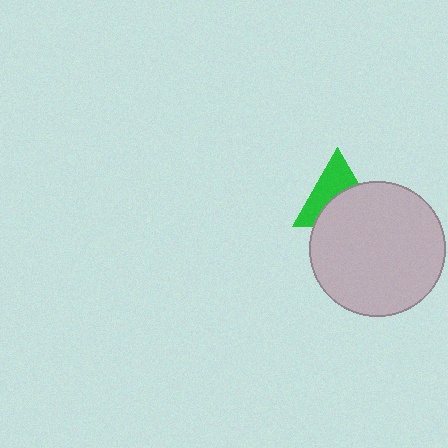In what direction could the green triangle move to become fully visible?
The green triangle could move up. That would shift it out from behind the light gray circle entirely.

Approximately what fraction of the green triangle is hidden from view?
Roughly 51% of the green triangle is hidden behind the light gray circle.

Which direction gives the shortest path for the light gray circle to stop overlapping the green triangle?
Moving down gives the shortest separation.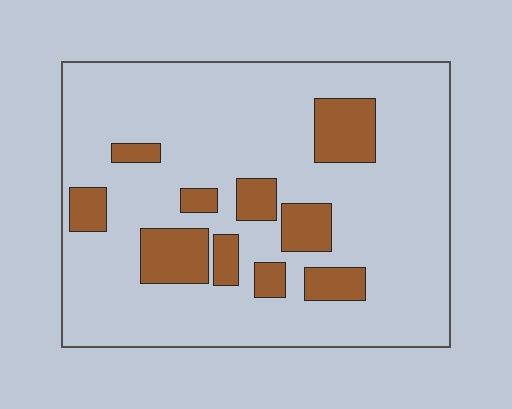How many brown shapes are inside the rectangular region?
10.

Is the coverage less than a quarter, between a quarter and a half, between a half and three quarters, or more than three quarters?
Less than a quarter.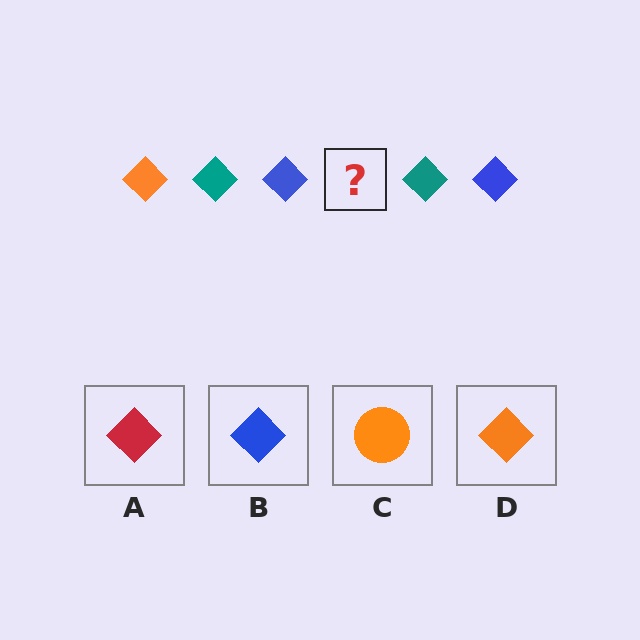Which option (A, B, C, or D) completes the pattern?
D.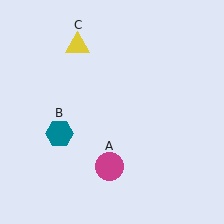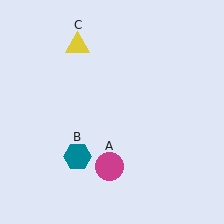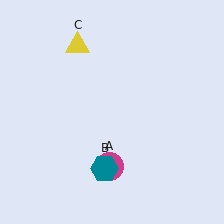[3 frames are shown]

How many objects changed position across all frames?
1 object changed position: teal hexagon (object B).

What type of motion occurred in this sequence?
The teal hexagon (object B) rotated counterclockwise around the center of the scene.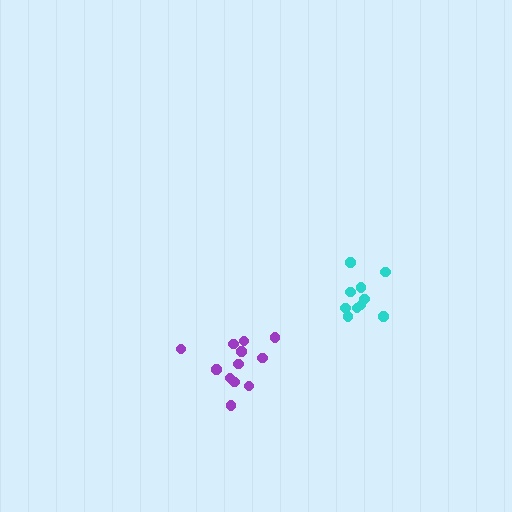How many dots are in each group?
Group 1: 12 dots, Group 2: 10 dots (22 total).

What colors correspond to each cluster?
The clusters are colored: purple, cyan.